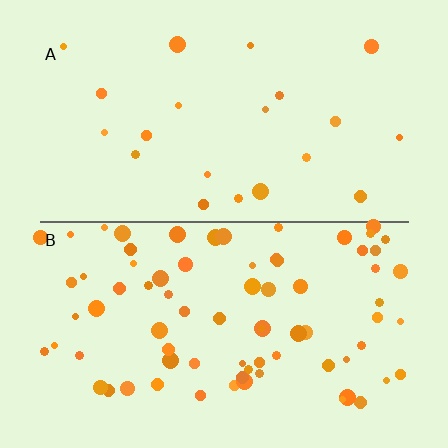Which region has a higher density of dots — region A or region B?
B (the bottom).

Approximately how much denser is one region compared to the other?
Approximately 3.6× — region B over region A.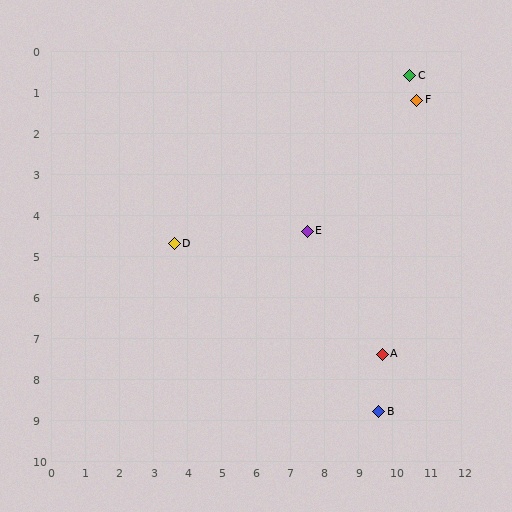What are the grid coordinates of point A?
Point A is at approximately (9.7, 7.4).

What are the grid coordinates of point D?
Point D is at approximately (3.6, 4.7).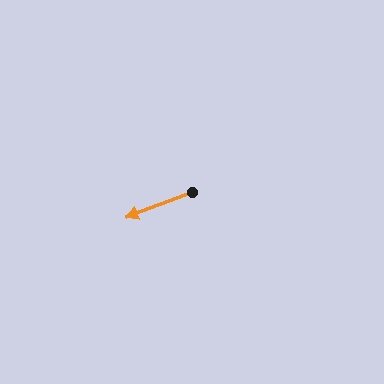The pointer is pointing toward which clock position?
Roughly 8 o'clock.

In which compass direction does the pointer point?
West.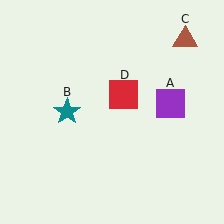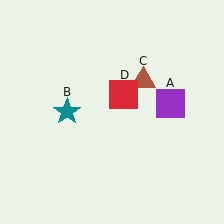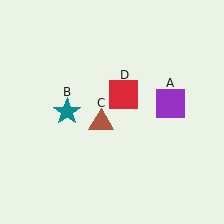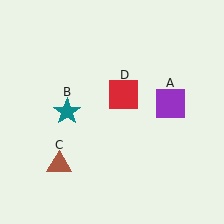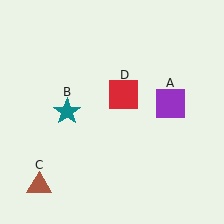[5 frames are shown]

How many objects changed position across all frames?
1 object changed position: brown triangle (object C).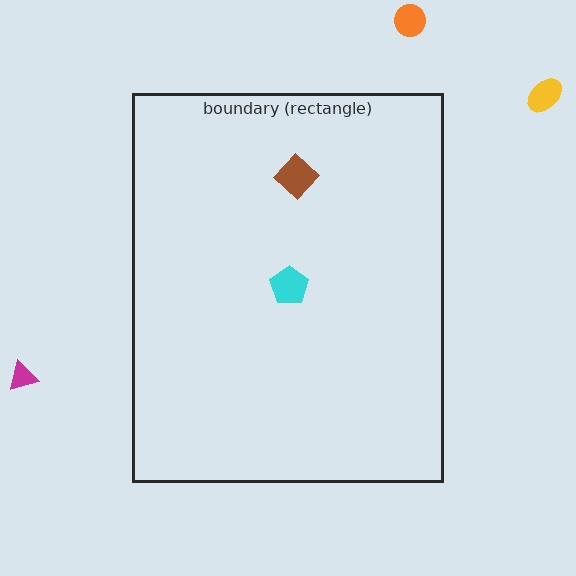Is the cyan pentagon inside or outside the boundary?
Inside.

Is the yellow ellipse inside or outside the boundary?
Outside.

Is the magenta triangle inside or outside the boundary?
Outside.